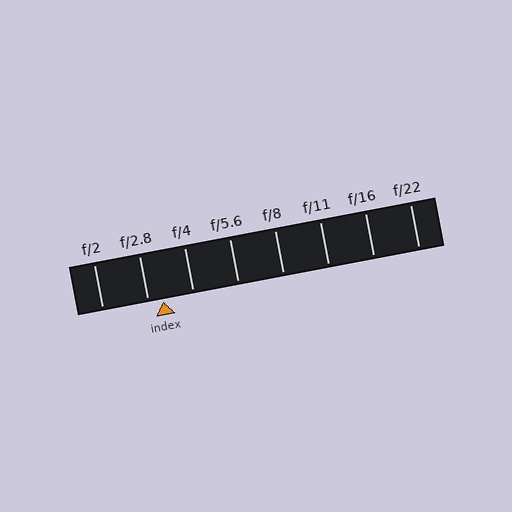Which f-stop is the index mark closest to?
The index mark is closest to f/2.8.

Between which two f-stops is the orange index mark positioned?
The index mark is between f/2.8 and f/4.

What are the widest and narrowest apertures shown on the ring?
The widest aperture shown is f/2 and the narrowest is f/22.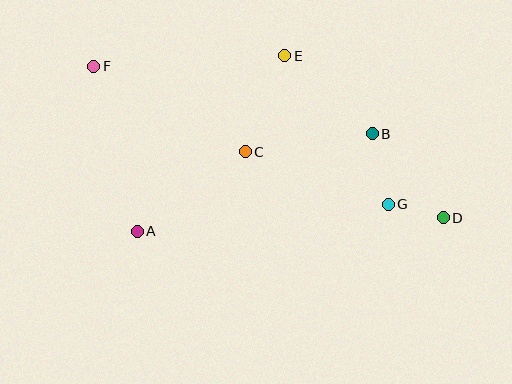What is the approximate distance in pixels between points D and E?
The distance between D and E is approximately 227 pixels.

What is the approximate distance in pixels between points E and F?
The distance between E and F is approximately 192 pixels.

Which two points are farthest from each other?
Points D and F are farthest from each other.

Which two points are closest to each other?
Points D and G are closest to each other.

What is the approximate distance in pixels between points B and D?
The distance between B and D is approximately 110 pixels.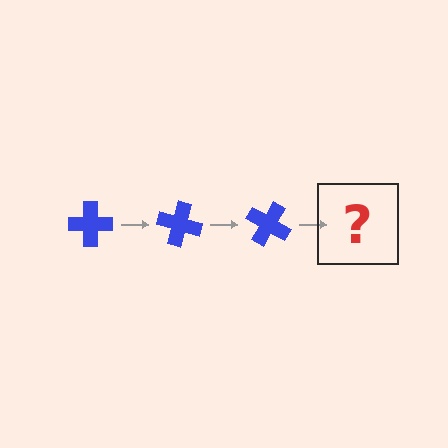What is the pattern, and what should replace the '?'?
The pattern is that the cross rotates 15 degrees each step. The '?' should be a blue cross rotated 45 degrees.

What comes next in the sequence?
The next element should be a blue cross rotated 45 degrees.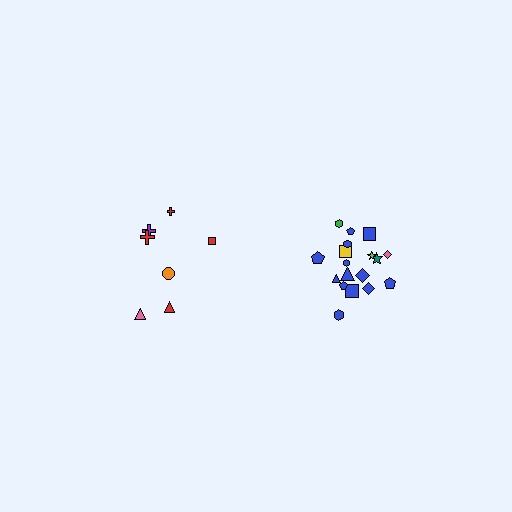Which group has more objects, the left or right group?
The right group.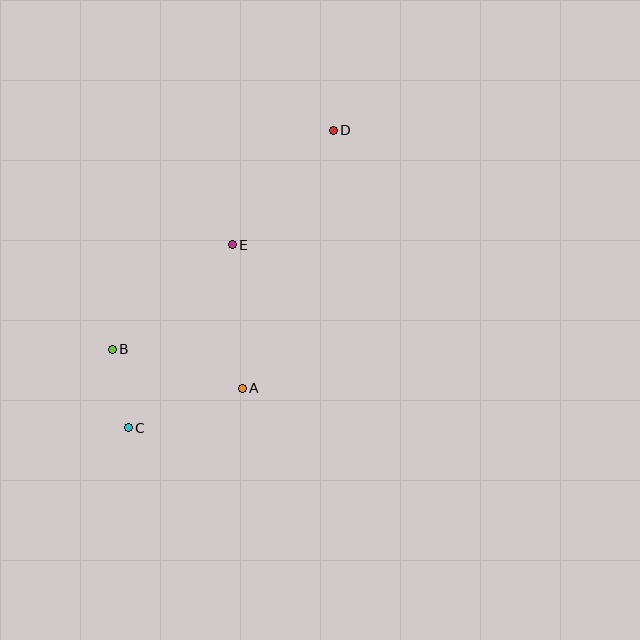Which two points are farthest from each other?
Points C and D are farthest from each other.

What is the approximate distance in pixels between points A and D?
The distance between A and D is approximately 273 pixels.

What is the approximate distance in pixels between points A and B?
The distance between A and B is approximately 136 pixels.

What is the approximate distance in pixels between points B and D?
The distance between B and D is approximately 311 pixels.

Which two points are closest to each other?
Points B and C are closest to each other.